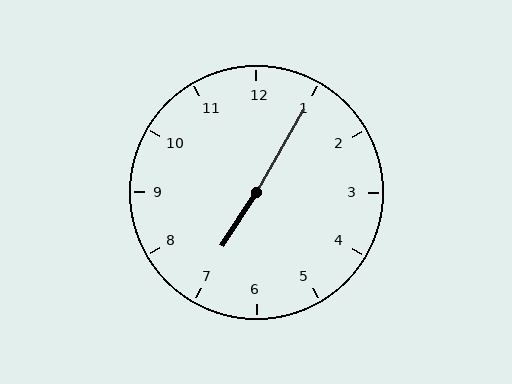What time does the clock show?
7:05.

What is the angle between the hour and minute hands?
Approximately 178 degrees.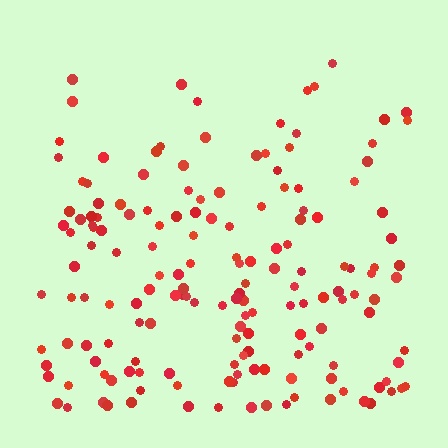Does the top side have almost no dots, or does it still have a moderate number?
Still a moderate number, just noticeably fewer than the bottom.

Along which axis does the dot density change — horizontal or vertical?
Vertical.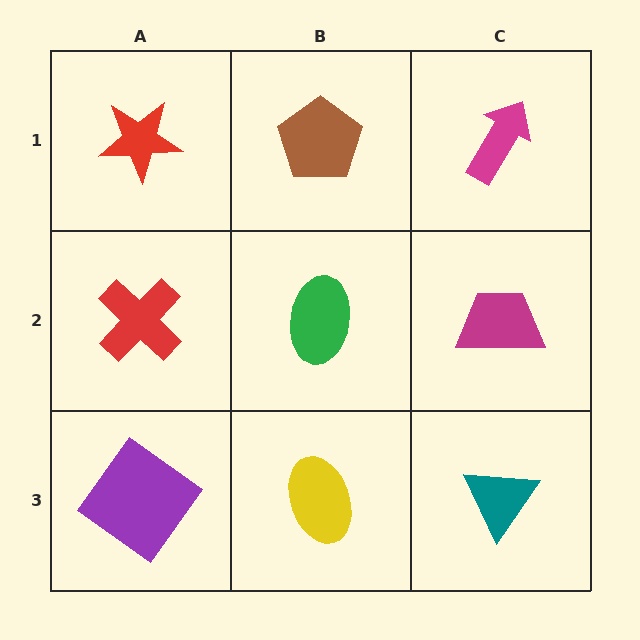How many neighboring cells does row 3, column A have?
2.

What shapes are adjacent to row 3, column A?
A red cross (row 2, column A), a yellow ellipse (row 3, column B).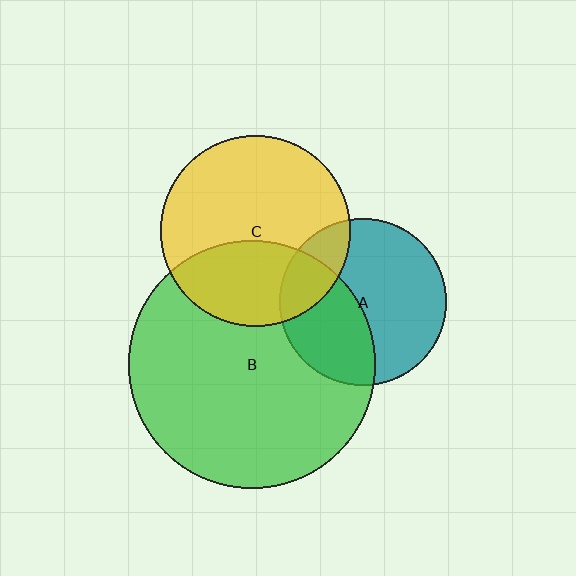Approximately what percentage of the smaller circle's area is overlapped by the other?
Approximately 40%.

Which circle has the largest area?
Circle B (green).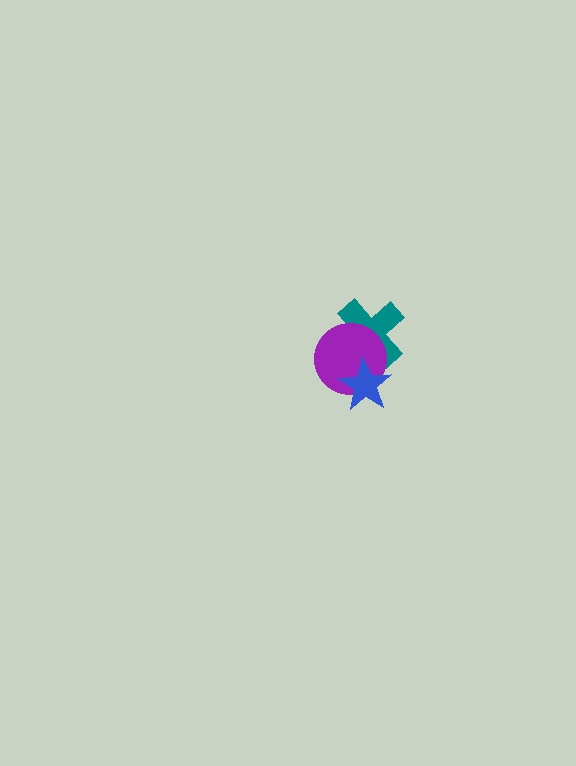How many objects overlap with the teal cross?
2 objects overlap with the teal cross.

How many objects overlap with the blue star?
2 objects overlap with the blue star.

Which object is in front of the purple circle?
The blue star is in front of the purple circle.